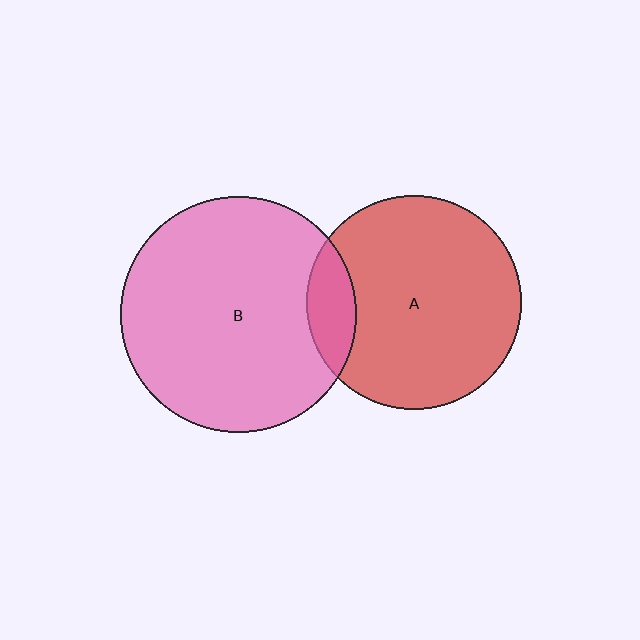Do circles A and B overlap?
Yes.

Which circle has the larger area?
Circle B (pink).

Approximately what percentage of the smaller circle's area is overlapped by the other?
Approximately 15%.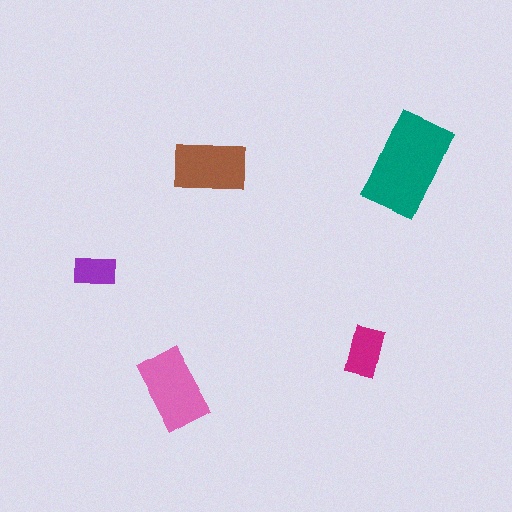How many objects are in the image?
There are 5 objects in the image.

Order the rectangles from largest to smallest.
the teal one, the pink one, the brown one, the magenta one, the purple one.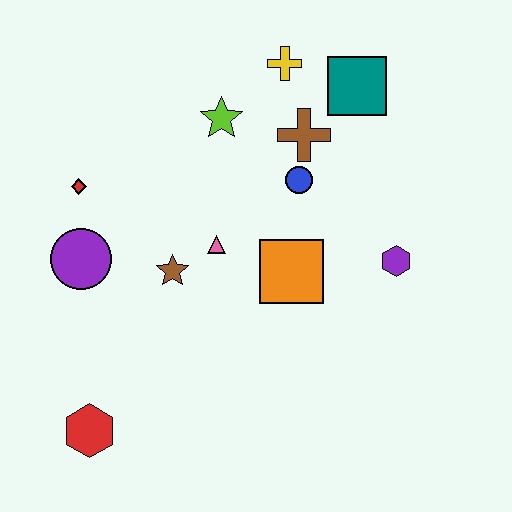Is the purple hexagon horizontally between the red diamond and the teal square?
No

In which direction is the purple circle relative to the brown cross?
The purple circle is to the left of the brown cross.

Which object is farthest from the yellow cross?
The red hexagon is farthest from the yellow cross.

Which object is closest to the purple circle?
The red diamond is closest to the purple circle.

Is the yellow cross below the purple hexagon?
No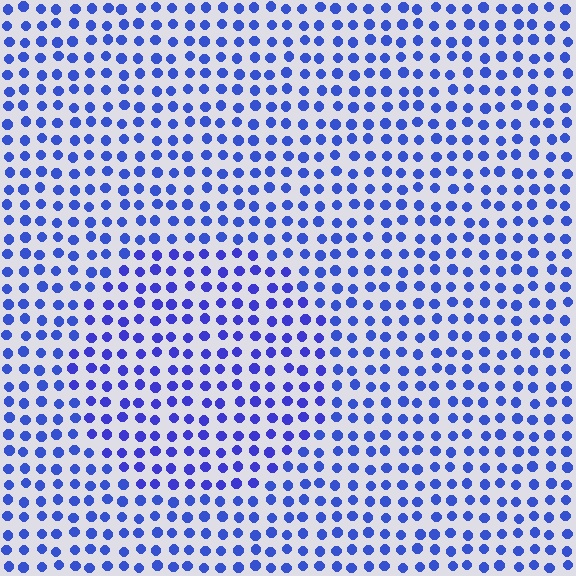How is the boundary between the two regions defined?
The boundary is defined purely by a slight shift in hue (about 13 degrees). Spacing, size, and orientation are identical on both sides.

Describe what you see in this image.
The image is filled with small blue elements in a uniform arrangement. A circle-shaped region is visible where the elements are tinted to a slightly different hue, forming a subtle color boundary.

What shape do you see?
I see a circle.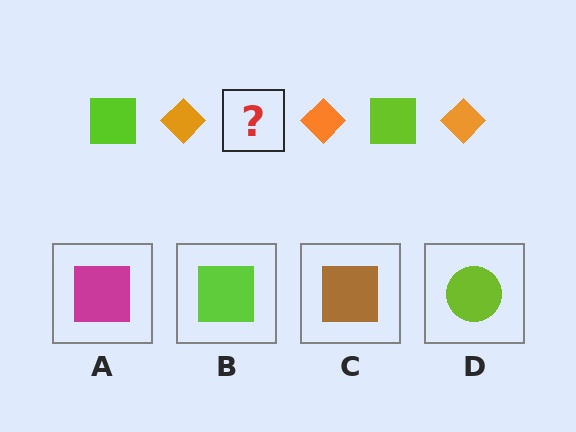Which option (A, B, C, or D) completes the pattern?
B.